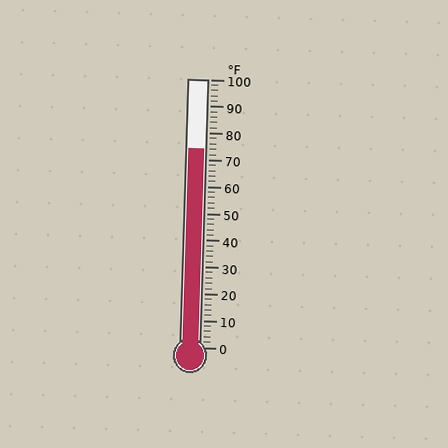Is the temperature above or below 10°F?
The temperature is above 10°F.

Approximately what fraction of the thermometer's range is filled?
The thermometer is filled to approximately 75% of its range.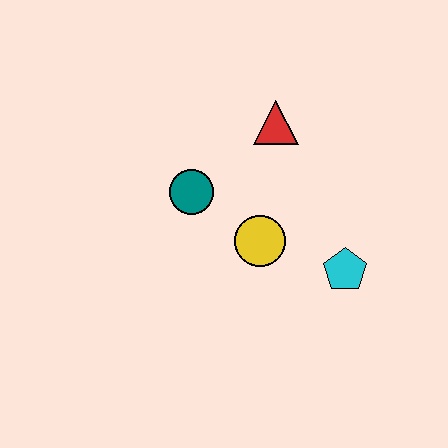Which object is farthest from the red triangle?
The cyan pentagon is farthest from the red triangle.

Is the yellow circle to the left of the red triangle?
Yes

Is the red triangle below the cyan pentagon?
No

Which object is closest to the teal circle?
The yellow circle is closest to the teal circle.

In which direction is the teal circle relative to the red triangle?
The teal circle is to the left of the red triangle.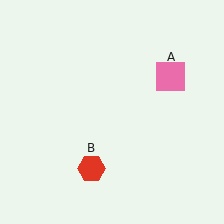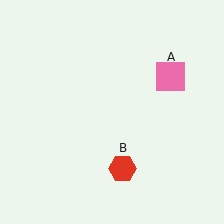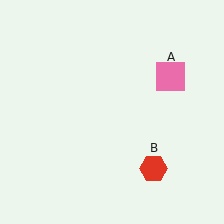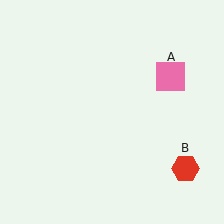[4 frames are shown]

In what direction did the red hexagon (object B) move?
The red hexagon (object B) moved right.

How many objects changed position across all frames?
1 object changed position: red hexagon (object B).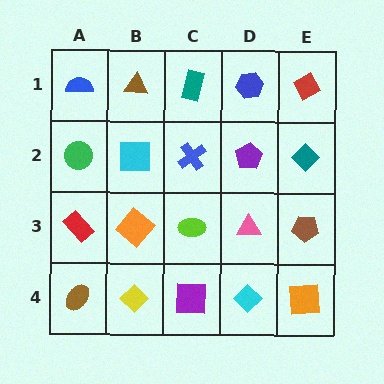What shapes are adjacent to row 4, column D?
A pink triangle (row 3, column D), a purple square (row 4, column C), an orange square (row 4, column E).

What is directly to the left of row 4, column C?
A yellow diamond.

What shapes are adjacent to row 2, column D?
A blue hexagon (row 1, column D), a pink triangle (row 3, column D), a blue cross (row 2, column C), a teal diamond (row 2, column E).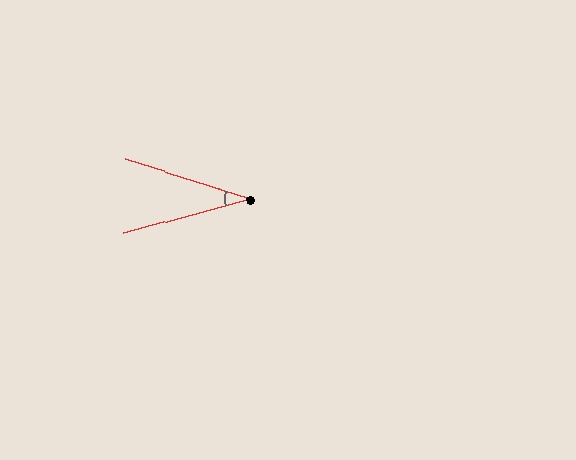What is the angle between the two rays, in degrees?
Approximately 32 degrees.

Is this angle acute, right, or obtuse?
It is acute.